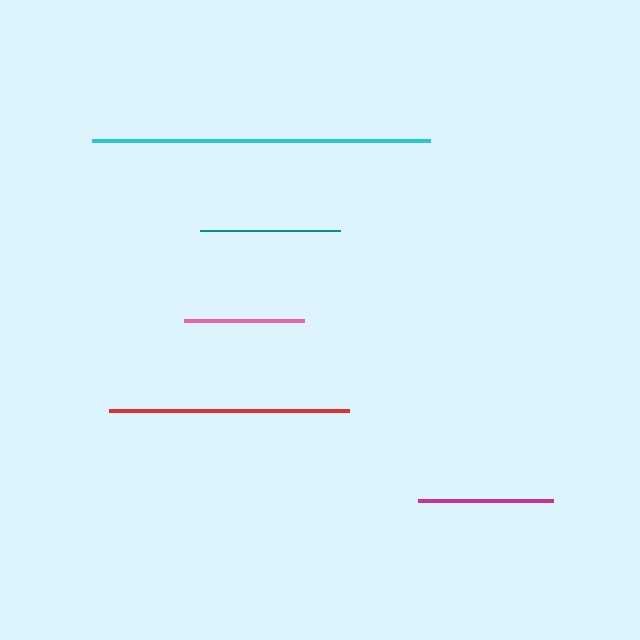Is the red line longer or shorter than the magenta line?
The red line is longer than the magenta line.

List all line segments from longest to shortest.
From longest to shortest: cyan, red, teal, magenta, pink.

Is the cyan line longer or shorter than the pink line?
The cyan line is longer than the pink line.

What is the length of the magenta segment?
The magenta segment is approximately 135 pixels long.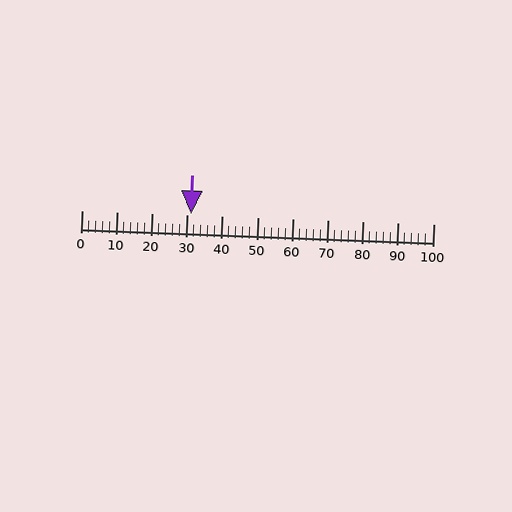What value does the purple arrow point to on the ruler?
The purple arrow points to approximately 31.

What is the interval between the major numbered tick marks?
The major tick marks are spaced 10 units apart.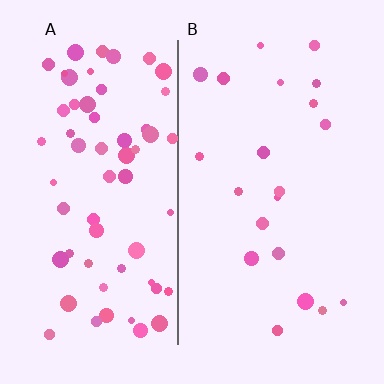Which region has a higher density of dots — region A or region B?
A (the left).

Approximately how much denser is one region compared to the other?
Approximately 3.0× — region A over region B.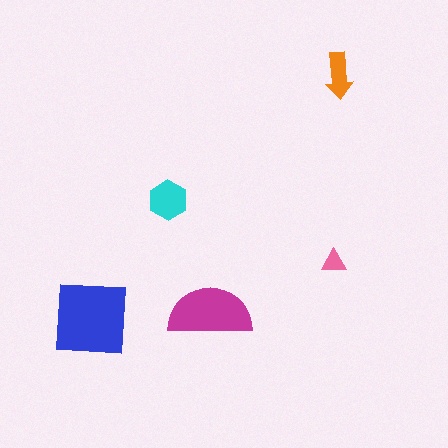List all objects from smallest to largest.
The pink triangle, the orange arrow, the cyan hexagon, the magenta semicircle, the blue square.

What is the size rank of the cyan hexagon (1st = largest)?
3rd.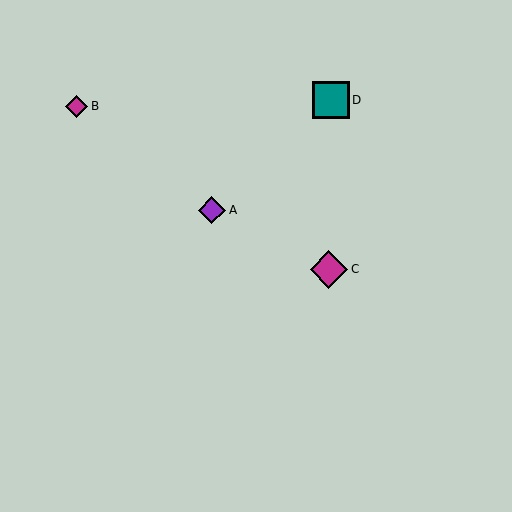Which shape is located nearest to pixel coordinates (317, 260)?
The magenta diamond (labeled C) at (329, 269) is nearest to that location.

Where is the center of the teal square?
The center of the teal square is at (331, 100).